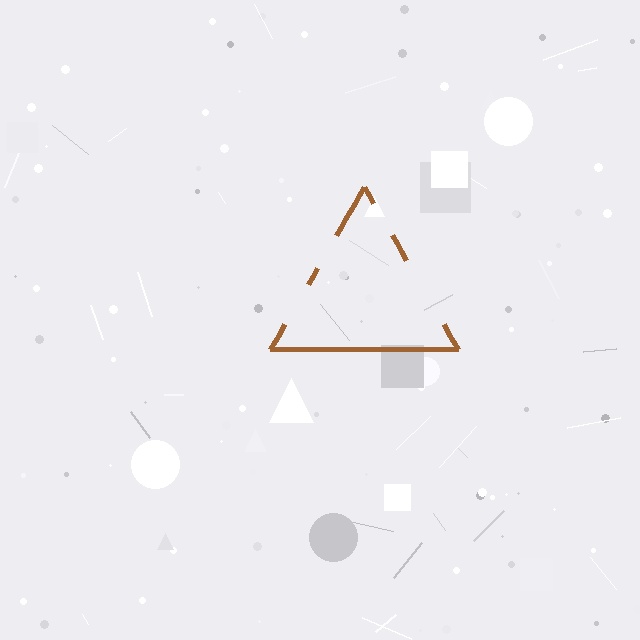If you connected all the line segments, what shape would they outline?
They would outline a triangle.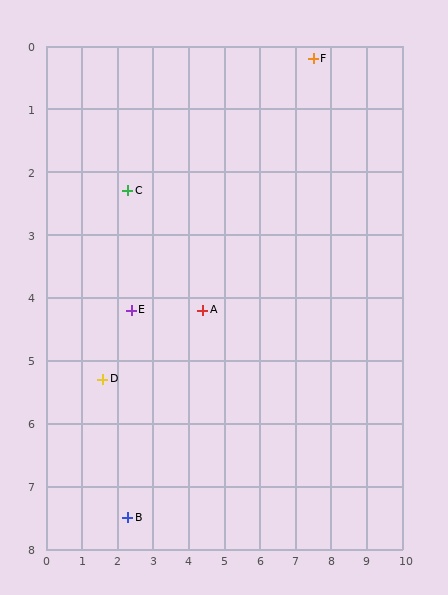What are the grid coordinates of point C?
Point C is at approximately (2.3, 2.3).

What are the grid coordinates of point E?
Point E is at approximately (2.4, 4.2).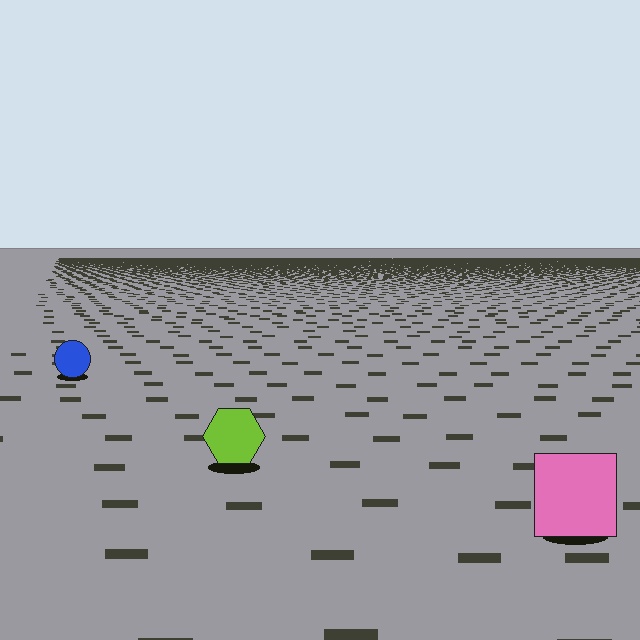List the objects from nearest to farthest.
From nearest to farthest: the pink square, the lime hexagon, the blue circle.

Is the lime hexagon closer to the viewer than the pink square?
No. The pink square is closer — you can tell from the texture gradient: the ground texture is coarser near it.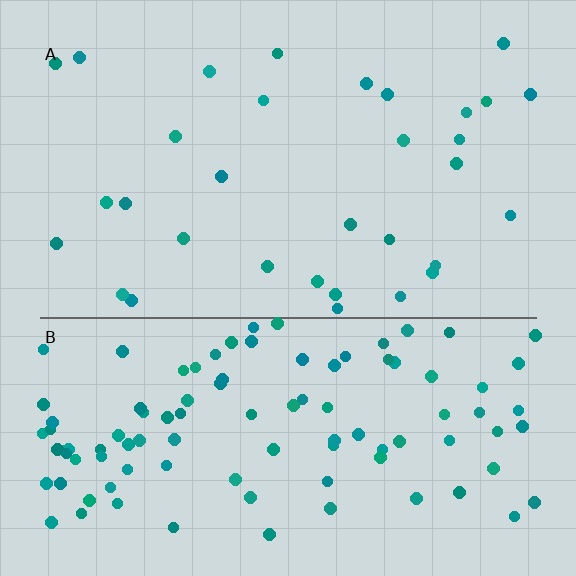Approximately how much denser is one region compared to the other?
Approximately 3.2× — region B over region A.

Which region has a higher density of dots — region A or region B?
B (the bottom).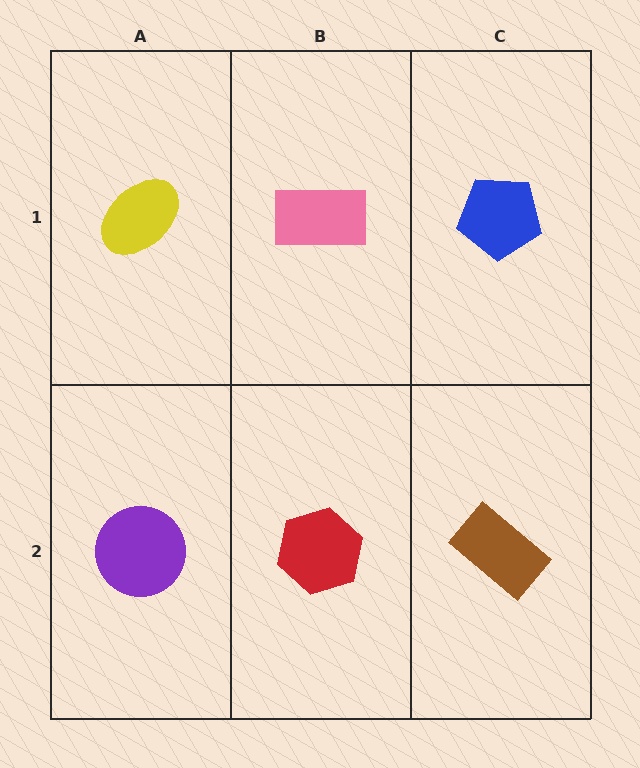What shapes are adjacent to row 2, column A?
A yellow ellipse (row 1, column A), a red hexagon (row 2, column B).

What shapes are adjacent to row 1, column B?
A red hexagon (row 2, column B), a yellow ellipse (row 1, column A), a blue pentagon (row 1, column C).